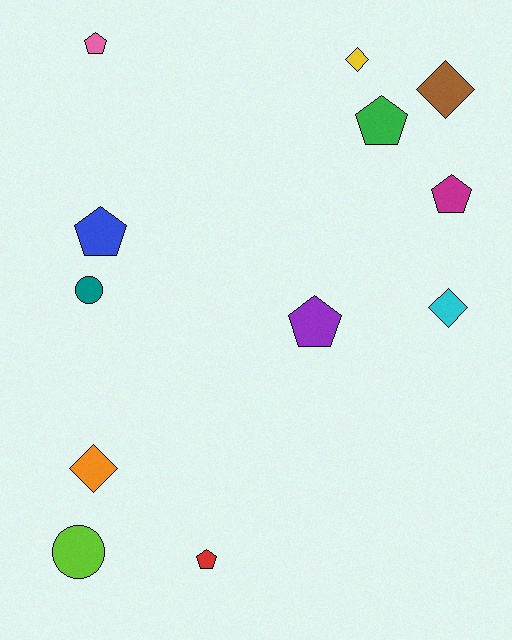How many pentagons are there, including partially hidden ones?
There are 6 pentagons.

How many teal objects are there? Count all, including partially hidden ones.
There is 1 teal object.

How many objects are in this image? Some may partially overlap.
There are 12 objects.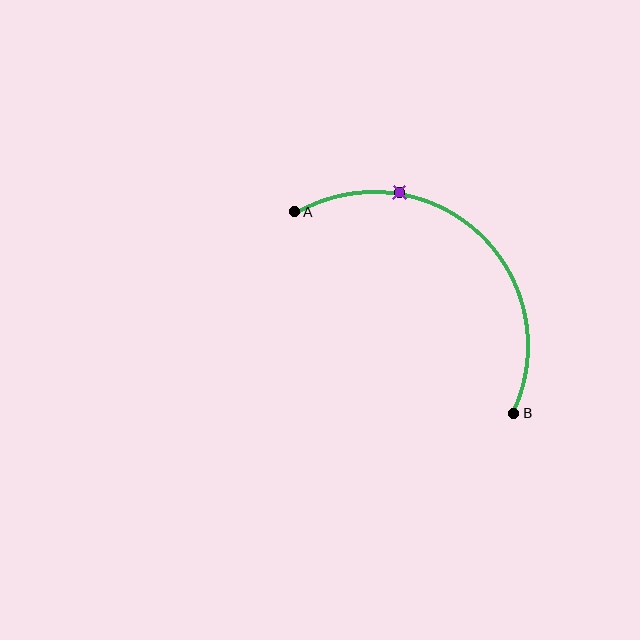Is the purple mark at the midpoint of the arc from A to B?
No. The purple mark lies on the arc but is closer to endpoint A. The arc midpoint would be at the point on the curve equidistant along the arc from both A and B.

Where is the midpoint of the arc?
The arc midpoint is the point on the curve farthest from the straight line joining A and B. It sits above and to the right of that line.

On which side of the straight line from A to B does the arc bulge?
The arc bulges above and to the right of the straight line connecting A and B.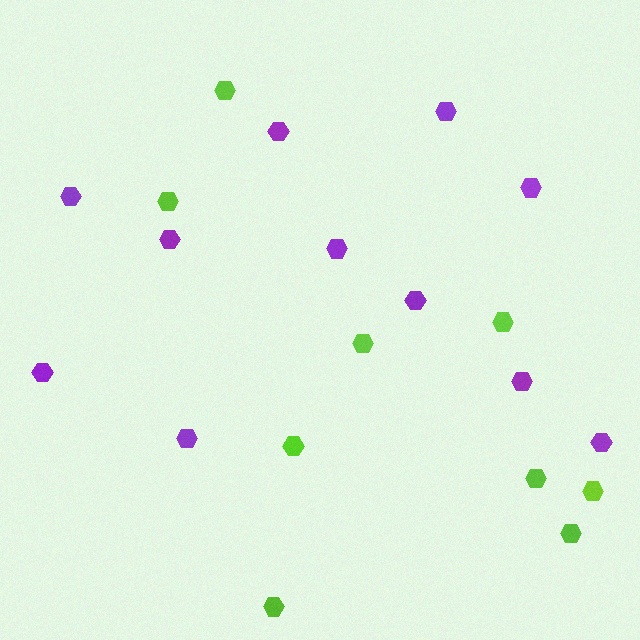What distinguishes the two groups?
There are 2 groups: one group of purple hexagons (11) and one group of lime hexagons (9).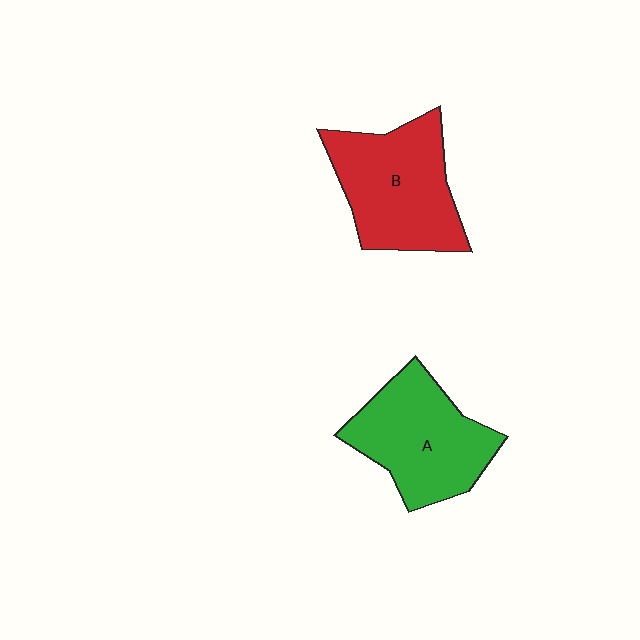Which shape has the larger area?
Shape B (red).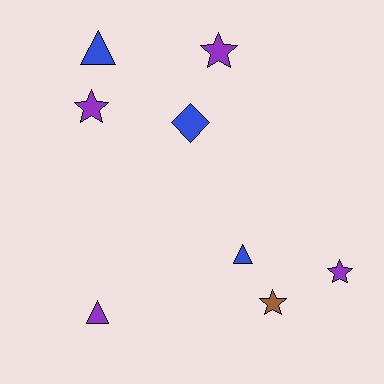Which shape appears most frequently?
Star, with 4 objects.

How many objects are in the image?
There are 8 objects.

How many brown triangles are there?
There are no brown triangles.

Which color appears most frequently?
Purple, with 4 objects.